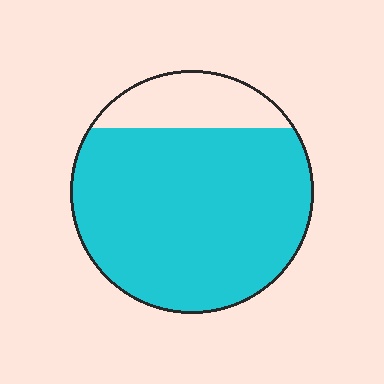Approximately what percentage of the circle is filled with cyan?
Approximately 80%.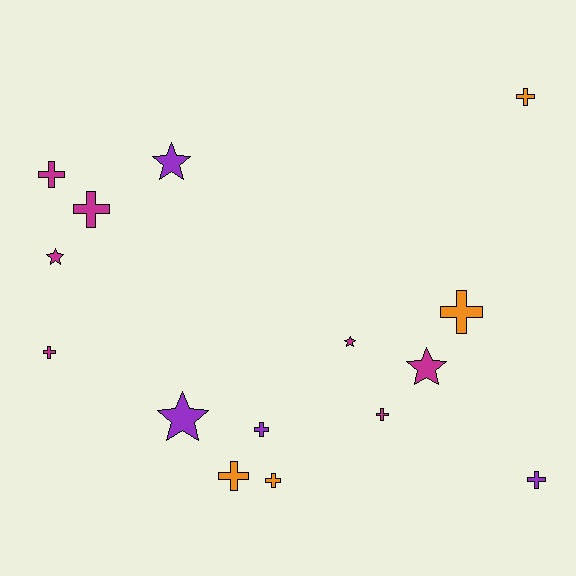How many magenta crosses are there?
There are 4 magenta crosses.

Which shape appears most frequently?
Cross, with 10 objects.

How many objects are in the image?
There are 15 objects.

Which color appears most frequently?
Magenta, with 7 objects.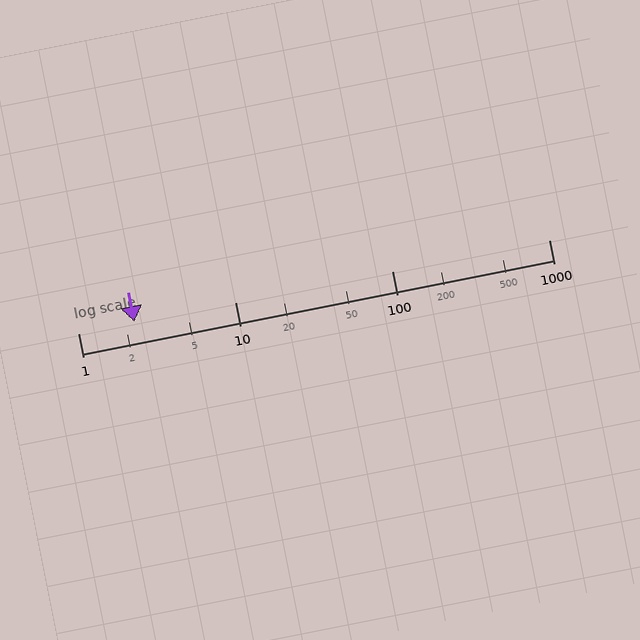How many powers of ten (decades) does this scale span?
The scale spans 3 decades, from 1 to 1000.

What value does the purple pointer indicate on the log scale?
The pointer indicates approximately 2.3.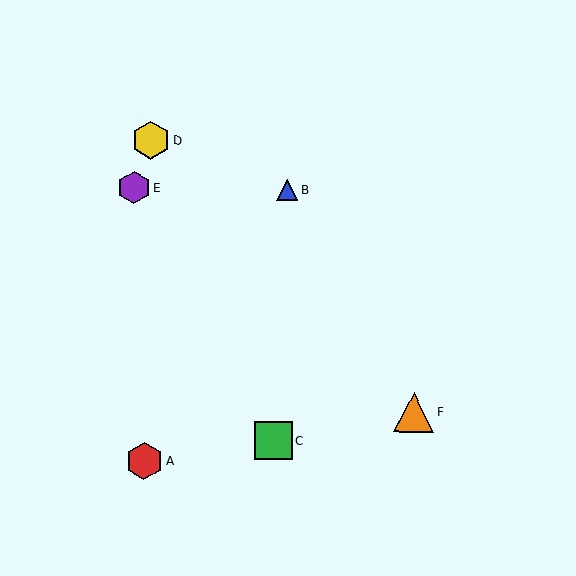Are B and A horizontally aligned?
No, B is at y≈190 and A is at y≈461.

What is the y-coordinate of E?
Object E is at y≈188.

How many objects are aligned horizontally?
2 objects (B, E) are aligned horizontally.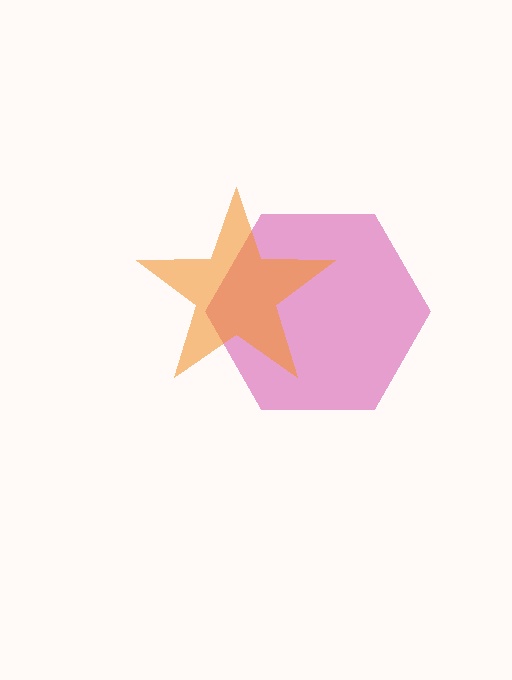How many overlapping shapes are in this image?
There are 2 overlapping shapes in the image.